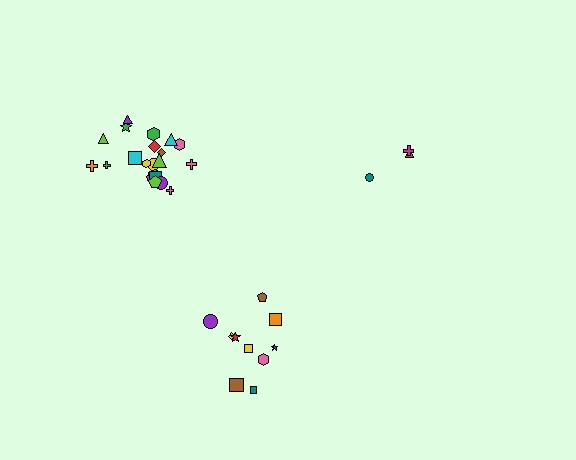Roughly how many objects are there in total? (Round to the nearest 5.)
Roughly 35 objects in total.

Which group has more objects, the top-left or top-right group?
The top-left group.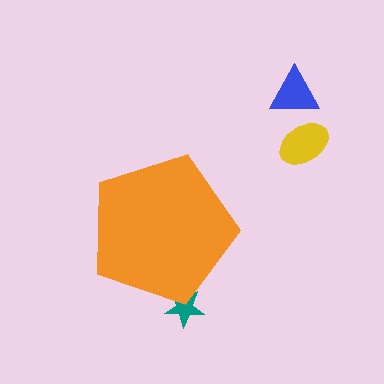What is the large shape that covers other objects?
An orange pentagon.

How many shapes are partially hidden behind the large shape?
1 shape is partially hidden.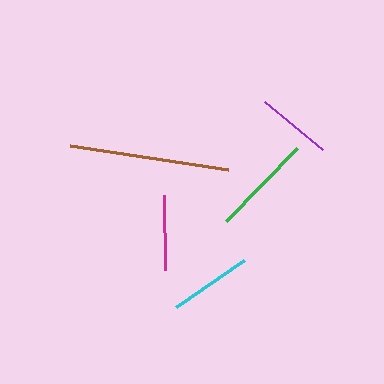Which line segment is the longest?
The brown line is the longest at approximately 159 pixels.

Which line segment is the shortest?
The magenta line is the shortest at approximately 75 pixels.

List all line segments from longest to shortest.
From longest to shortest: brown, green, cyan, purple, magenta.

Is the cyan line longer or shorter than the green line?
The green line is longer than the cyan line.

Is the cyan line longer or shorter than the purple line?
The cyan line is longer than the purple line.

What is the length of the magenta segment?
The magenta segment is approximately 75 pixels long.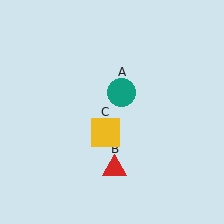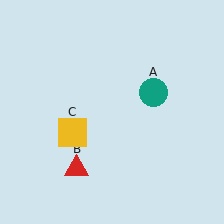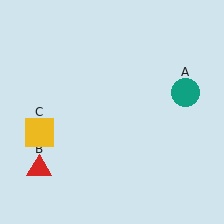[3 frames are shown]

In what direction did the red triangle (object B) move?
The red triangle (object B) moved left.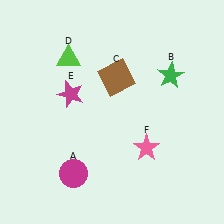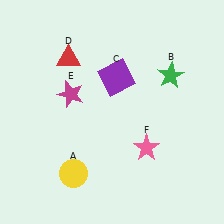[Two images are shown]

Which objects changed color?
A changed from magenta to yellow. C changed from brown to purple. D changed from lime to red.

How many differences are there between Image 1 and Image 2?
There are 3 differences between the two images.